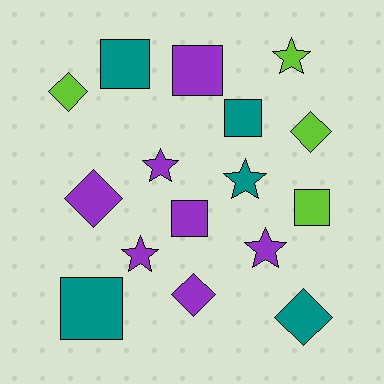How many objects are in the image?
There are 16 objects.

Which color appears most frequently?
Purple, with 7 objects.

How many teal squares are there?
There are 3 teal squares.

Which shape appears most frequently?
Square, with 6 objects.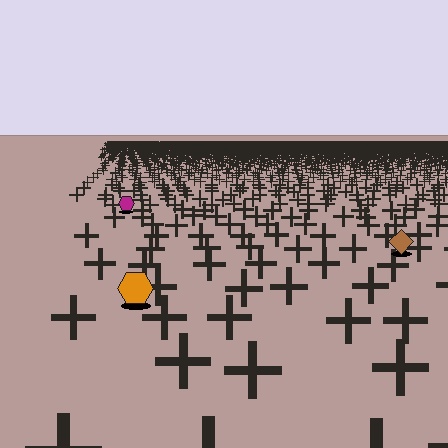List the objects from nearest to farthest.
From nearest to farthest: the orange hexagon, the brown diamond, the magenta hexagon.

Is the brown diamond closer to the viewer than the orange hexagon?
No. The orange hexagon is closer — you can tell from the texture gradient: the ground texture is coarser near it.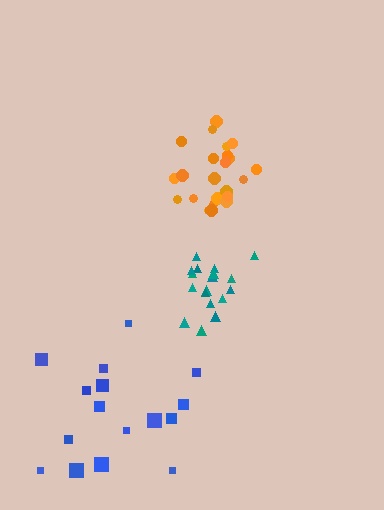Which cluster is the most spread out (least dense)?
Blue.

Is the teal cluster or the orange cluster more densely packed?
Orange.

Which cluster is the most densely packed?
Orange.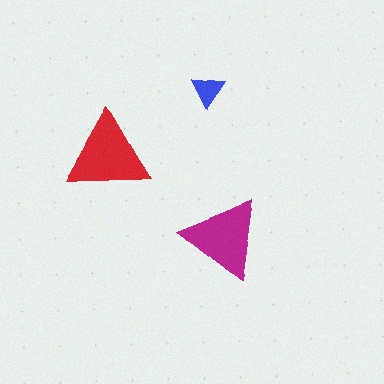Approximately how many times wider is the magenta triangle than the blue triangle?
About 2.5 times wider.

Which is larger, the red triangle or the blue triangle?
The red one.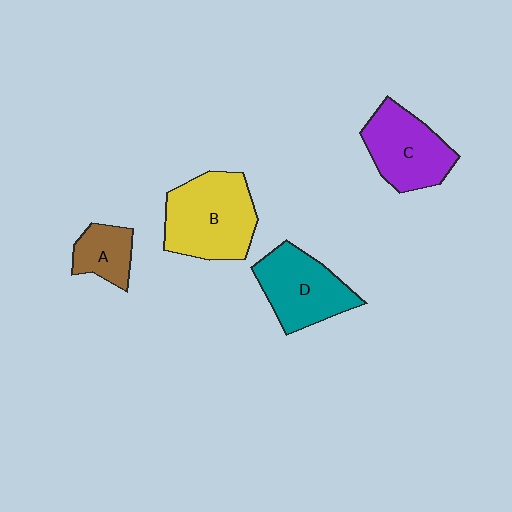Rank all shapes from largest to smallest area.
From largest to smallest: B (yellow), D (teal), C (purple), A (brown).